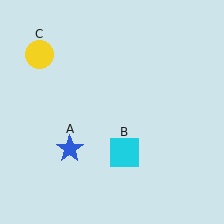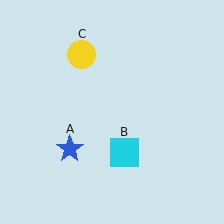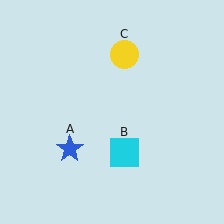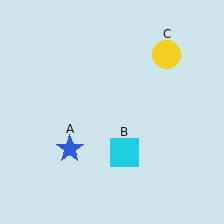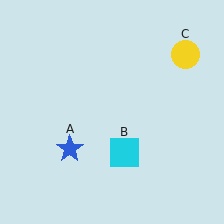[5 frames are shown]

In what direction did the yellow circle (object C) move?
The yellow circle (object C) moved right.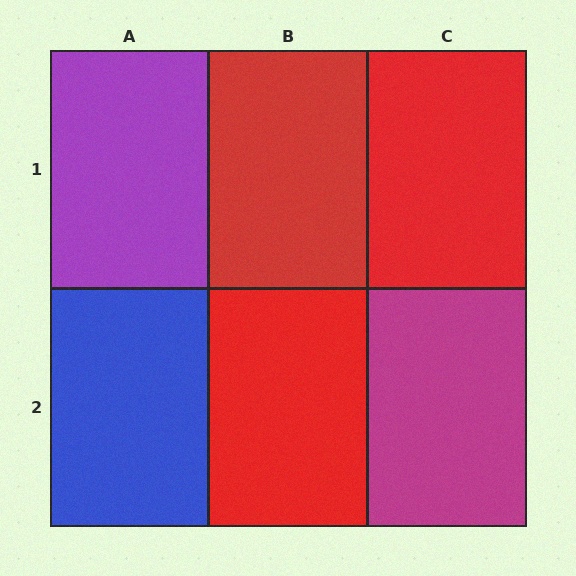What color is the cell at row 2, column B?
Red.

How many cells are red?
3 cells are red.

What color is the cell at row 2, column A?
Blue.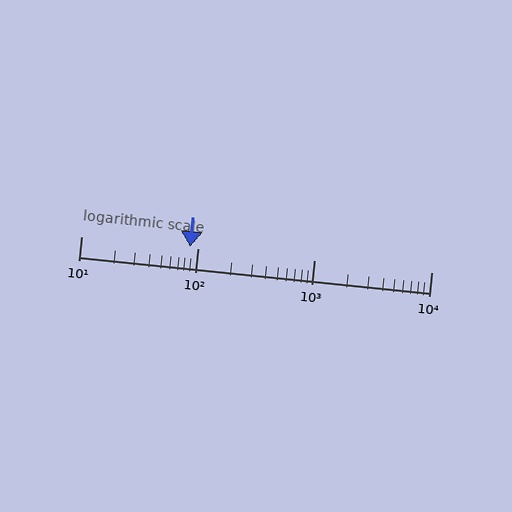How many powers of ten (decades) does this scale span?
The scale spans 3 decades, from 10 to 10000.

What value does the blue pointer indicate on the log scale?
The pointer indicates approximately 86.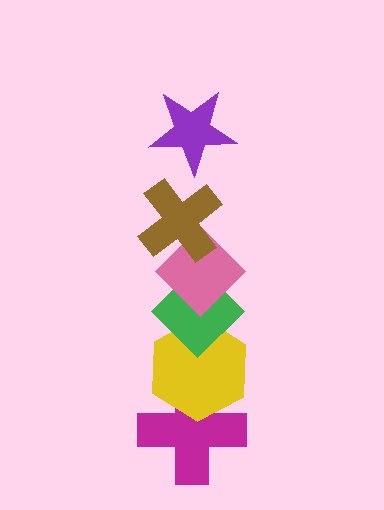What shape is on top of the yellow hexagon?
The green diamond is on top of the yellow hexagon.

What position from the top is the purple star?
The purple star is 1st from the top.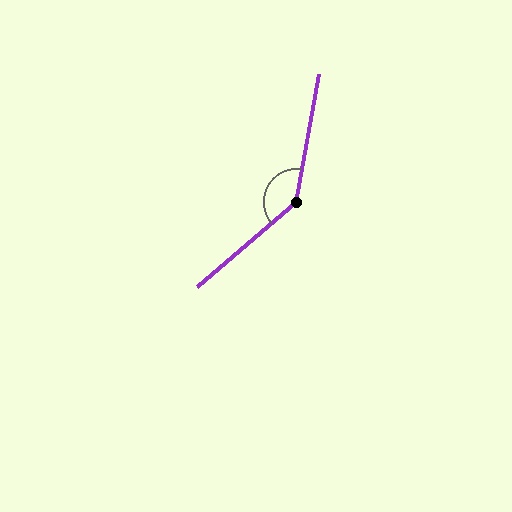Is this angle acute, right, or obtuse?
It is obtuse.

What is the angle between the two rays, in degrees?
Approximately 141 degrees.